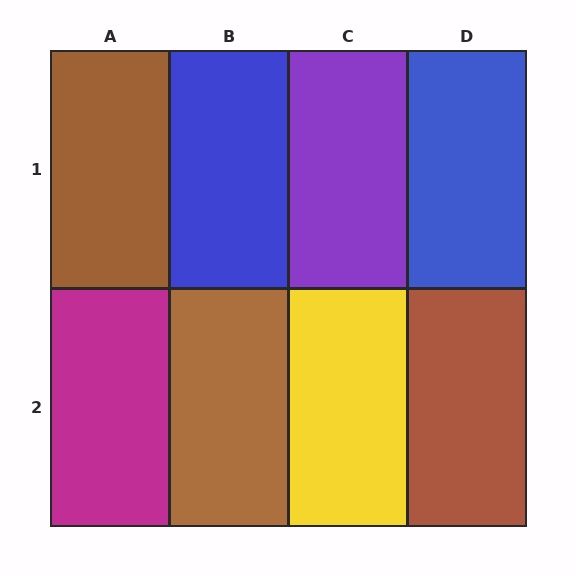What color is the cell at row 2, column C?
Yellow.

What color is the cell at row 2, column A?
Magenta.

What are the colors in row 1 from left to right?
Brown, blue, purple, blue.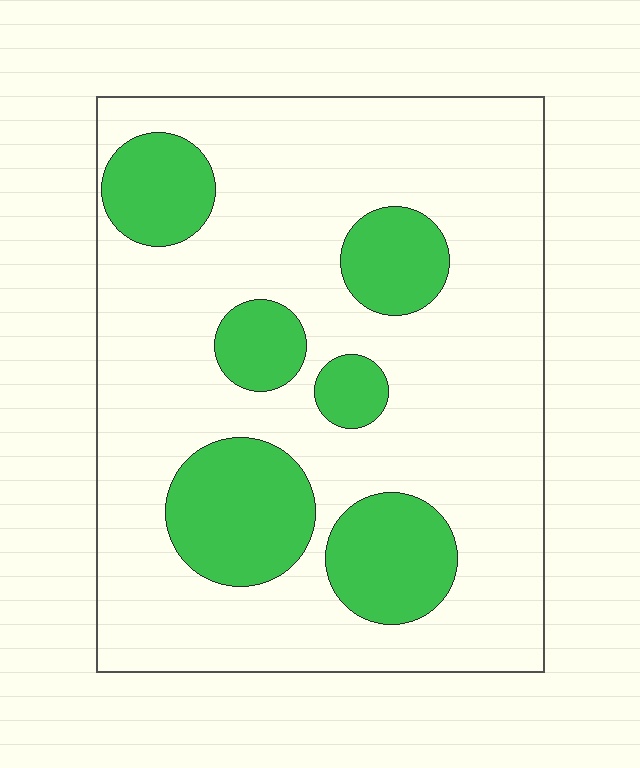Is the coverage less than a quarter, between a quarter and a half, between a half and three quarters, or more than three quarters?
Less than a quarter.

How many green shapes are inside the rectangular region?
6.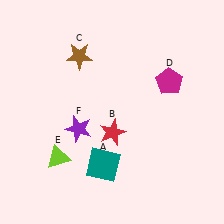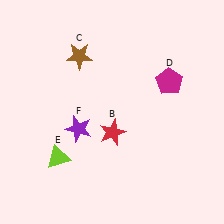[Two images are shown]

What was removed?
The teal square (A) was removed in Image 2.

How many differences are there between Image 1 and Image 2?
There is 1 difference between the two images.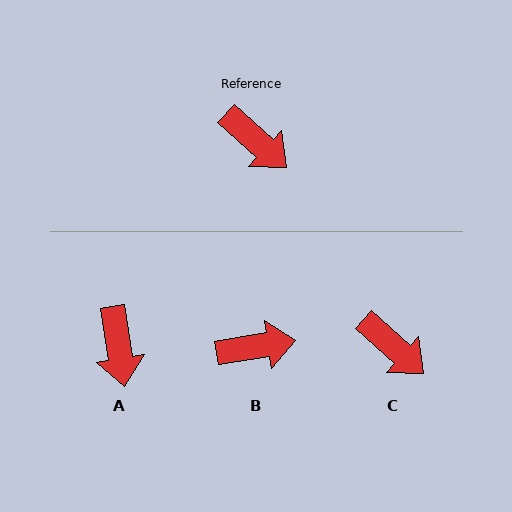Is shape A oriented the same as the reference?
No, it is off by about 39 degrees.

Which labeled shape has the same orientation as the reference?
C.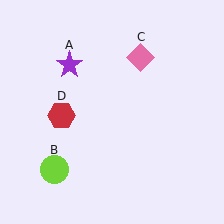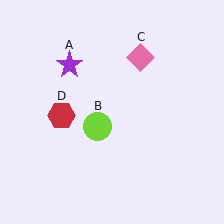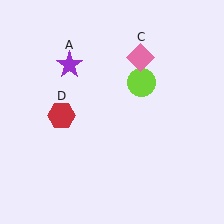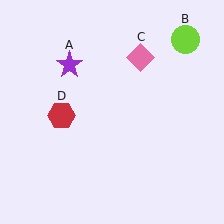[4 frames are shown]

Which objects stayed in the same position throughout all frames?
Purple star (object A) and pink diamond (object C) and red hexagon (object D) remained stationary.